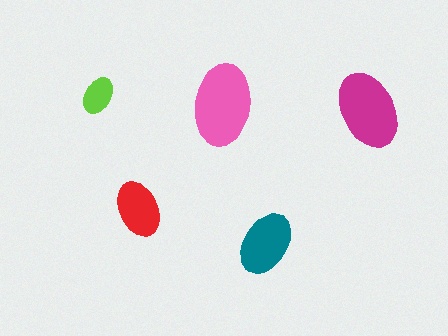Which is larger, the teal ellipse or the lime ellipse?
The teal one.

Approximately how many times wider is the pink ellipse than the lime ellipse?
About 2 times wider.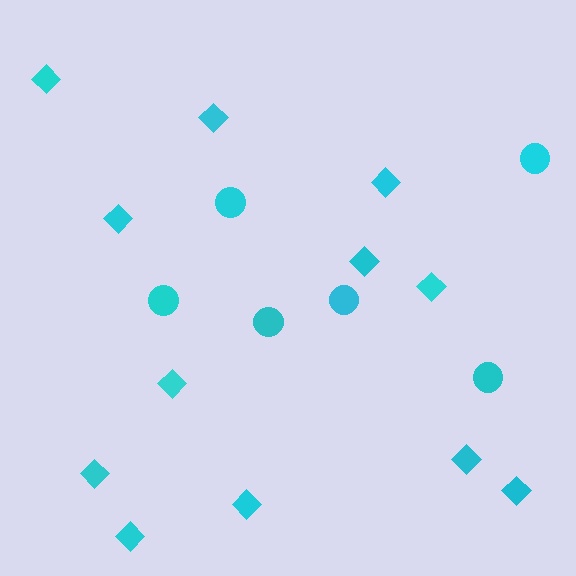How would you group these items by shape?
There are 2 groups: one group of diamonds (12) and one group of circles (6).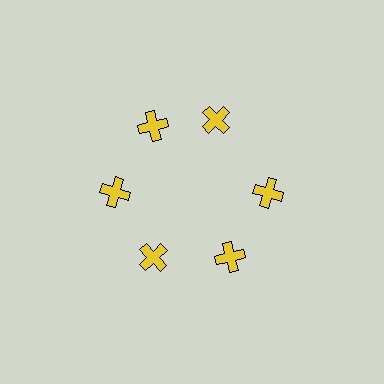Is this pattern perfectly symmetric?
No. The 6 yellow crosses are arranged in a ring, but one element near the 1 o'clock position is rotated out of alignment along the ring, breaking the 6-fold rotational symmetry.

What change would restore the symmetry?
The symmetry would be restored by rotating it back into even spacing with its neighbors so that all 6 crosses sit at equal angles and equal distance from the center.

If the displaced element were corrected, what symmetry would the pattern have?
It would have 6-fold rotational symmetry — the pattern would map onto itself every 60 degrees.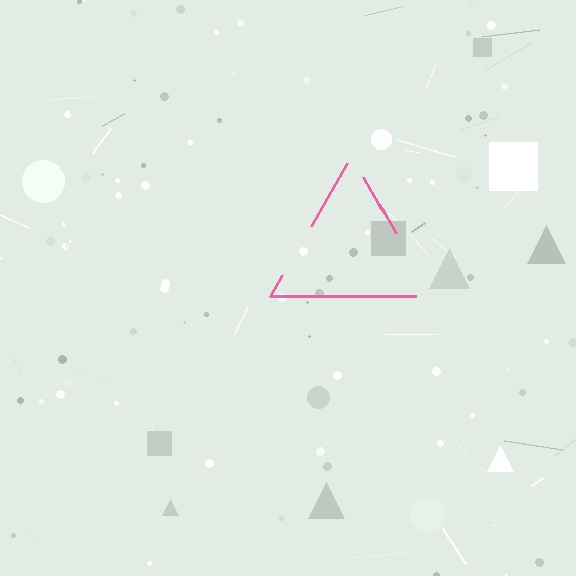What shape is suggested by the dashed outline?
The dashed outline suggests a triangle.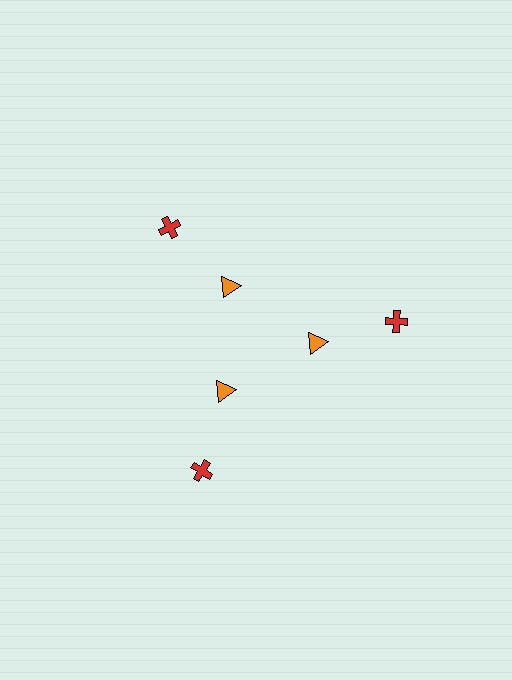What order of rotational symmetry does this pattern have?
This pattern has 3-fold rotational symmetry.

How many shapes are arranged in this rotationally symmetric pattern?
There are 6 shapes, arranged in 3 groups of 2.